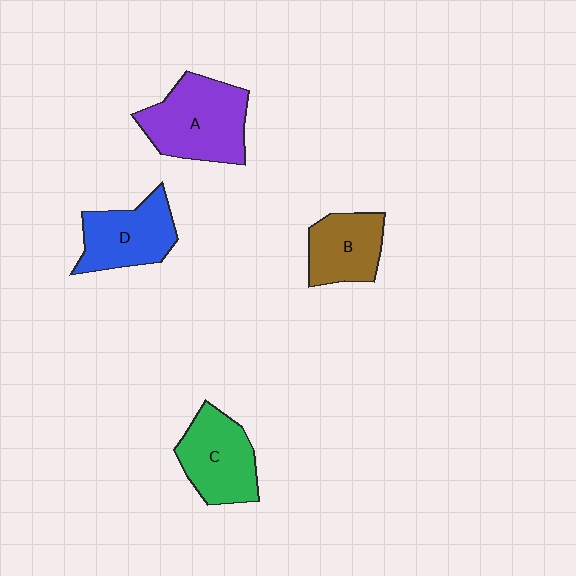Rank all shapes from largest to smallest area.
From largest to smallest: A (purple), C (green), D (blue), B (brown).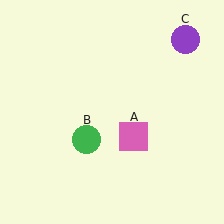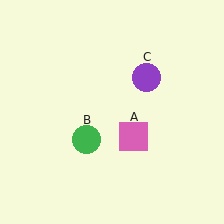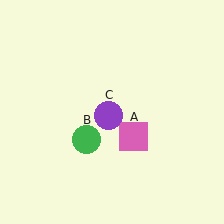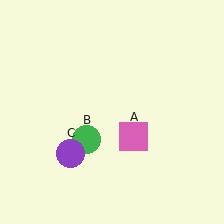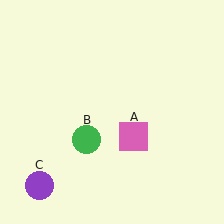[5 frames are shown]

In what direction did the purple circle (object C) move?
The purple circle (object C) moved down and to the left.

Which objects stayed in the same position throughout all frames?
Pink square (object A) and green circle (object B) remained stationary.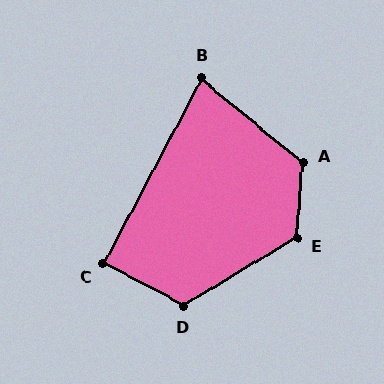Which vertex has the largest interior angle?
E, at approximately 125 degrees.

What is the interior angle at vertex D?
Approximately 121 degrees (obtuse).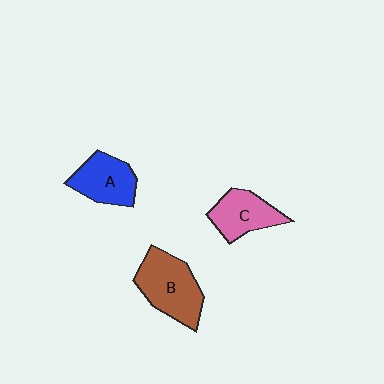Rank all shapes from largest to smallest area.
From largest to smallest: B (brown), A (blue), C (pink).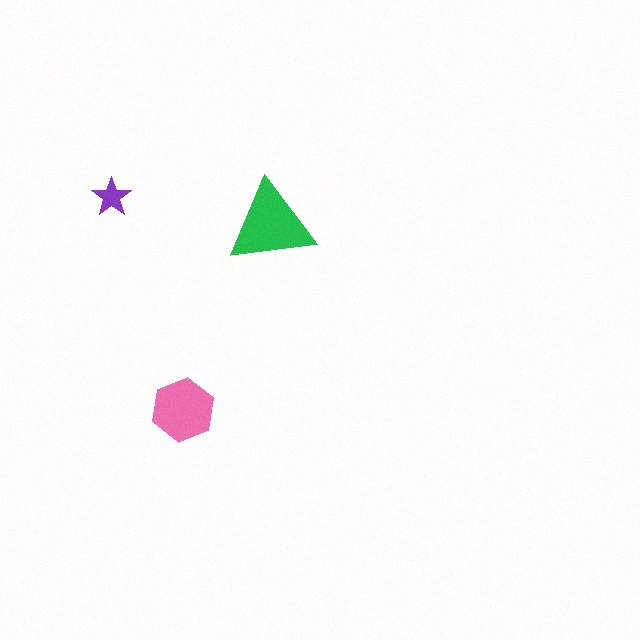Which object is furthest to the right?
The green triangle is rightmost.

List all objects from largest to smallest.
The green triangle, the pink hexagon, the purple star.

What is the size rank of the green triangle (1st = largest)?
1st.